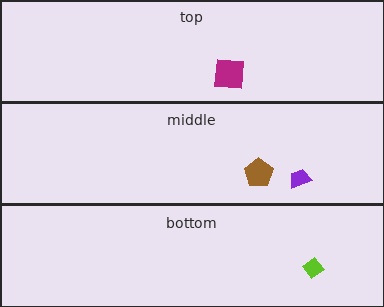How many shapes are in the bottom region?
1.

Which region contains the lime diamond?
The bottom region.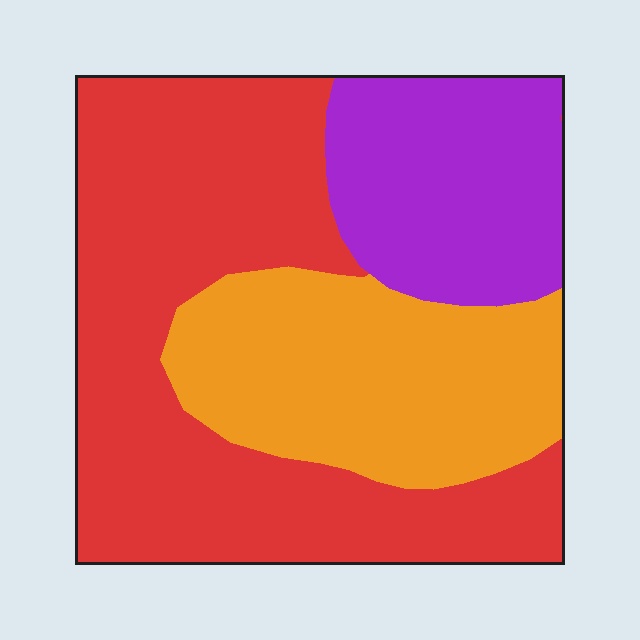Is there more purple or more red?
Red.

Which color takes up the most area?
Red, at roughly 50%.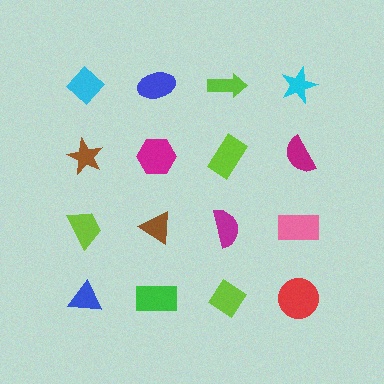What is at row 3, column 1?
A lime trapezoid.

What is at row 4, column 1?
A blue triangle.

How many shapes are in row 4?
4 shapes.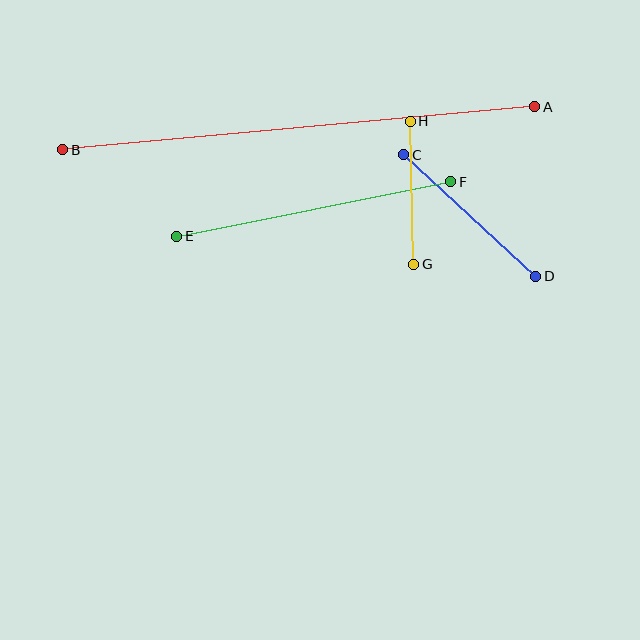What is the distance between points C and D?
The distance is approximately 179 pixels.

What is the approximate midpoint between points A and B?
The midpoint is at approximately (299, 128) pixels.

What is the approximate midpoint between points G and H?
The midpoint is at approximately (412, 193) pixels.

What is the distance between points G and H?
The distance is approximately 143 pixels.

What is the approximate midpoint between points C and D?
The midpoint is at approximately (470, 216) pixels.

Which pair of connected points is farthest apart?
Points A and B are farthest apart.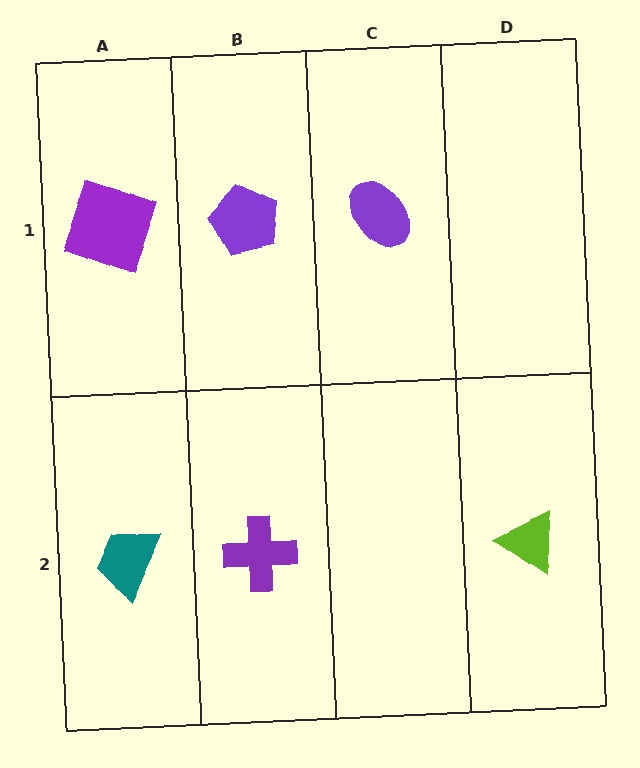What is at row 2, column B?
A purple cross.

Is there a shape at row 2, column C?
No, that cell is empty.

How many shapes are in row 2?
3 shapes.